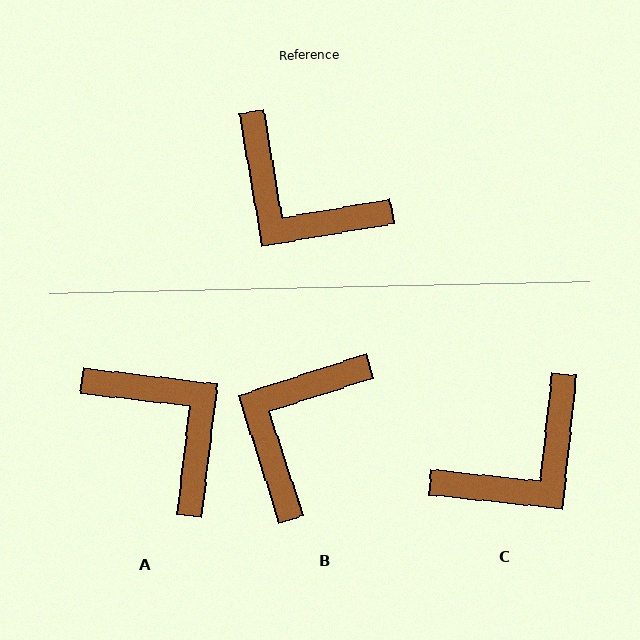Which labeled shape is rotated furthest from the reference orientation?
A, about 164 degrees away.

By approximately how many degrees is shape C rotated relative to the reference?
Approximately 74 degrees counter-clockwise.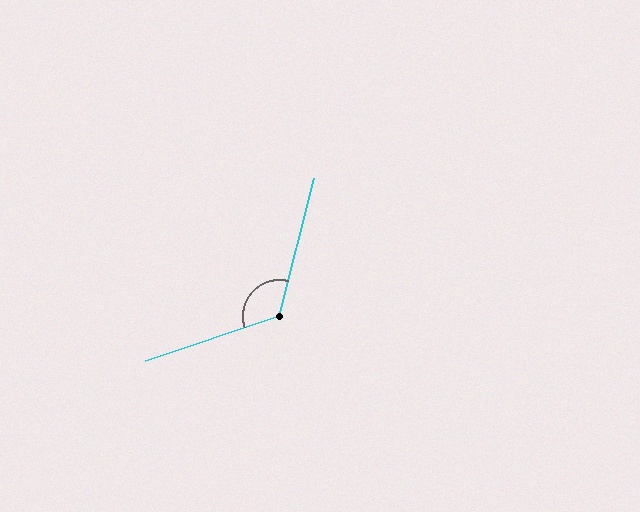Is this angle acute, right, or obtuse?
It is obtuse.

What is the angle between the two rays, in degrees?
Approximately 123 degrees.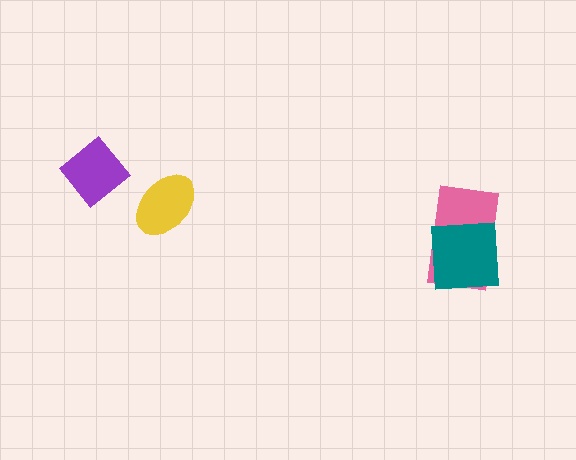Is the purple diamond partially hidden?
No, no other shape covers it.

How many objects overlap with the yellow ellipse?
0 objects overlap with the yellow ellipse.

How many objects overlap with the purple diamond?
0 objects overlap with the purple diamond.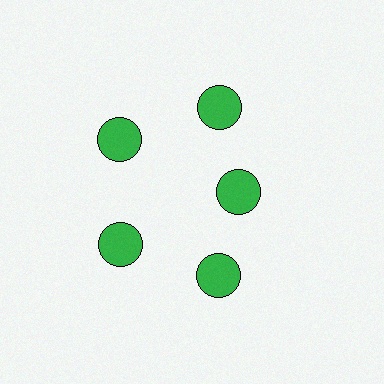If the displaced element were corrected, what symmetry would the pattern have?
It would have 5-fold rotational symmetry — the pattern would map onto itself every 72 degrees.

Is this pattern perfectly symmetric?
No. The 5 green circles are arranged in a ring, but one element near the 3 o'clock position is pulled inward toward the center, breaking the 5-fold rotational symmetry.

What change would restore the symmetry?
The symmetry would be restored by moving it outward, back onto the ring so that all 5 circles sit at equal angles and equal distance from the center.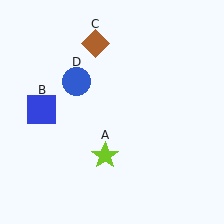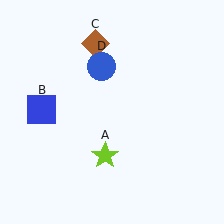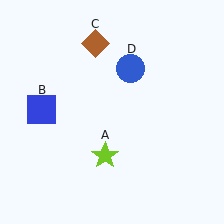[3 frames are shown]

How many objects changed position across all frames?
1 object changed position: blue circle (object D).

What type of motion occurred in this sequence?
The blue circle (object D) rotated clockwise around the center of the scene.